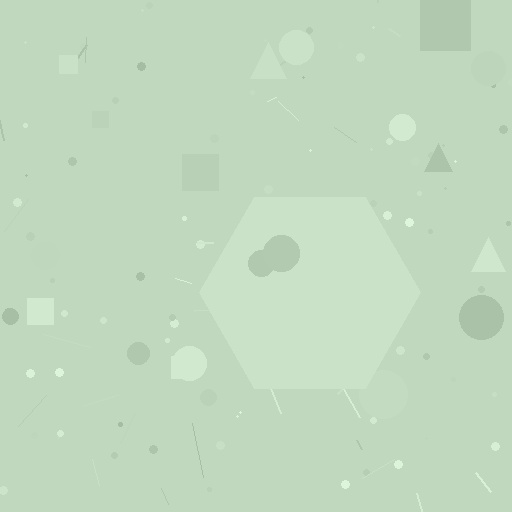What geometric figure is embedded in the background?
A hexagon is embedded in the background.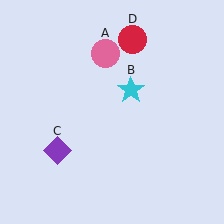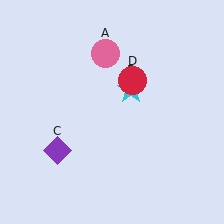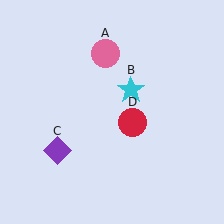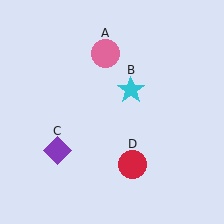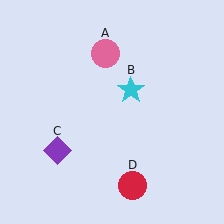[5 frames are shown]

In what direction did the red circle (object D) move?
The red circle (object D) moved down.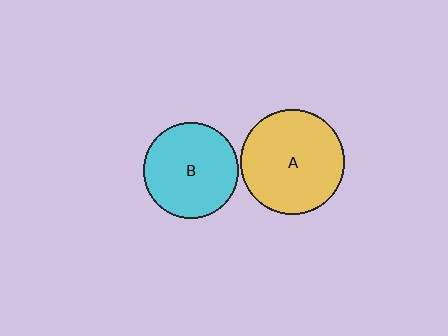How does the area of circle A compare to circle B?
Approximately 1.2 times.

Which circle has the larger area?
Circle A (yellow).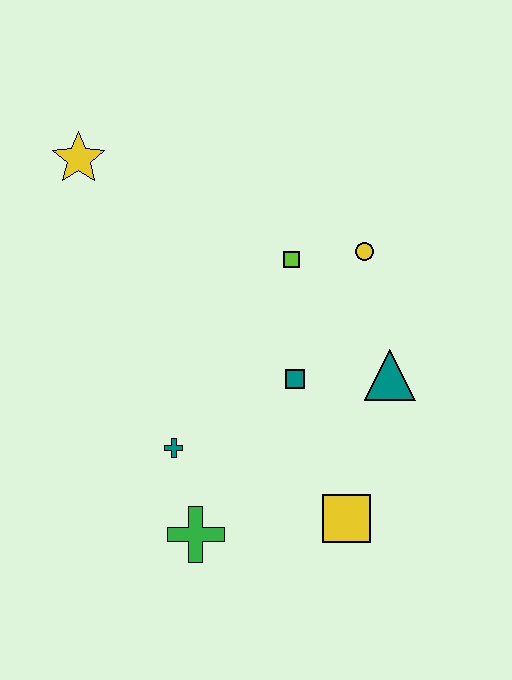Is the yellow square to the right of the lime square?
Yes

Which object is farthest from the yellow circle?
The green cross is farthest from the yellow circle.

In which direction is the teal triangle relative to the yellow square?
The teal triangle is above the yellow square.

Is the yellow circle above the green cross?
Yes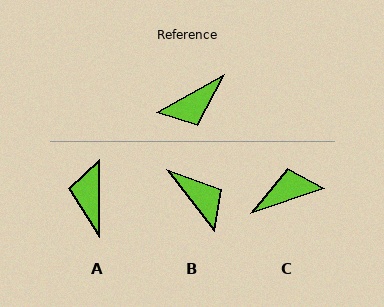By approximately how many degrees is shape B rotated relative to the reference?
Approximately 98 degrees counter-clockwise.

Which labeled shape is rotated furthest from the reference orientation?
C, about 170 degrees away.